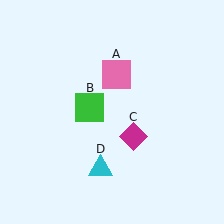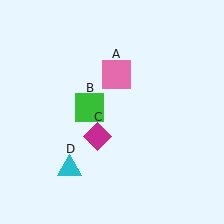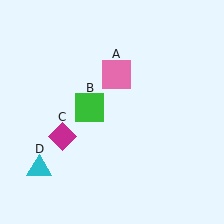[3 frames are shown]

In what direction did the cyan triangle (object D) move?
The cyan triangle (object D) moved left.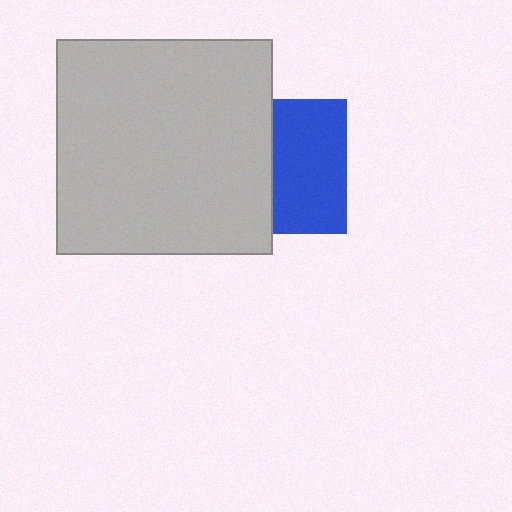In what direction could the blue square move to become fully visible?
The blue square could move right. That would shift it out from behind the light gray square entirely.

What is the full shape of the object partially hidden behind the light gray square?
The partially hidden object is a blue square.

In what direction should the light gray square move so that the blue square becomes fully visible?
The light gray square should move left. That is the shortest direction to clear the overlap and leave the blue square fully visible.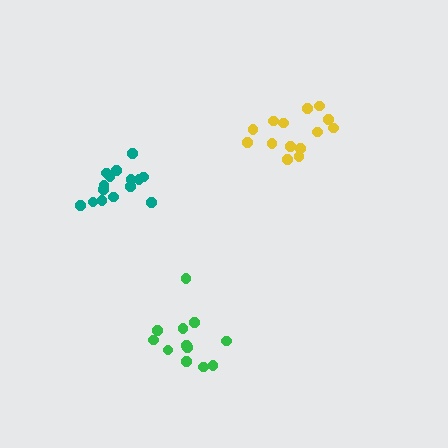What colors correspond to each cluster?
The clusters are colored: teal, yellow, green.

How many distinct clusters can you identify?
There are 3 distinct clusters.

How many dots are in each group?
Group 1: 15 dots, Group 2: 14 dots, Group 3: 12 dots (41 total).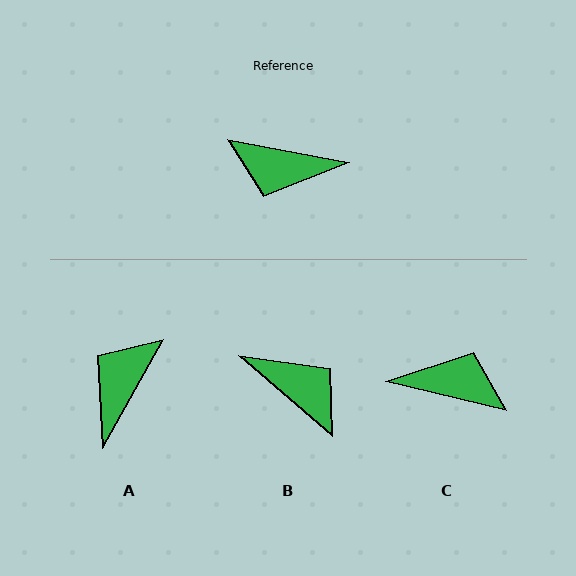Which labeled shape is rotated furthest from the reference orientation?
C, about 177 degrees away.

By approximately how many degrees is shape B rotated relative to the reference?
Approximately 150 degrees counter-clockwise.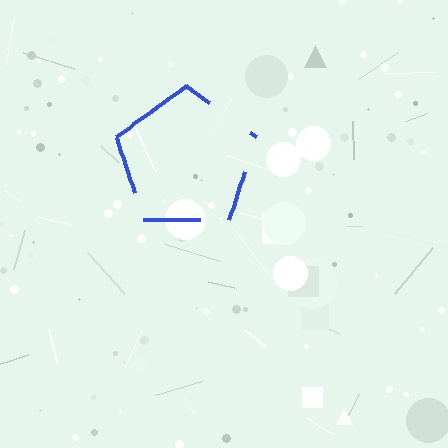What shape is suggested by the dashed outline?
The dashed outline suggests a pentagon.